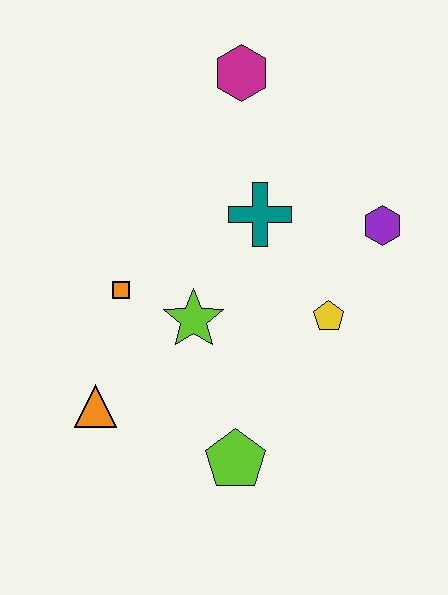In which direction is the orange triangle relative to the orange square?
The orange triangle is below the orange square.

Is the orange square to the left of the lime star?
Yes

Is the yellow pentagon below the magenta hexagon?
Yes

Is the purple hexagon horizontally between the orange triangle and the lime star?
No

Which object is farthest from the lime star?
The magenta hexagon is farthest from the lime star.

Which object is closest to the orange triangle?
The orange square is closest to the orange triangle.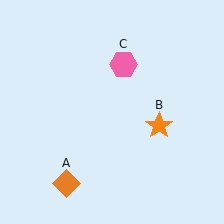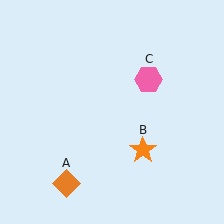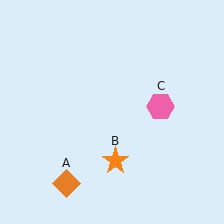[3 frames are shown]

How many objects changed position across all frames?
2 objects changed position: orange star (object B), pink hexagon (object C).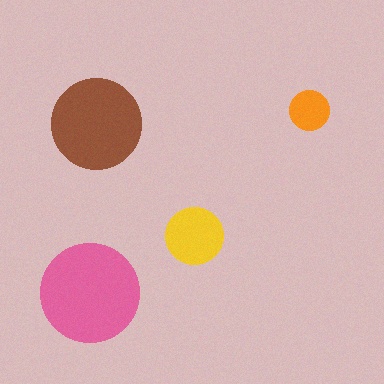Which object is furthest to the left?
The pink circle is leftmost.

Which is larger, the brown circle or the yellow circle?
The brown one.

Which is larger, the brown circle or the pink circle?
The pink one.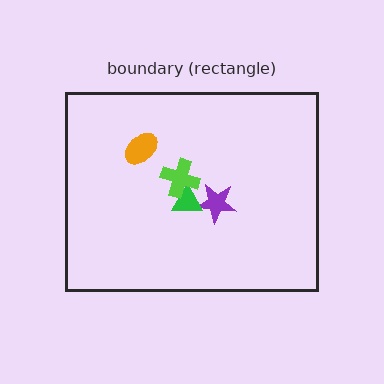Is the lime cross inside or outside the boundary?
Inside.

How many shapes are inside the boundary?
4 inside, 0 outside.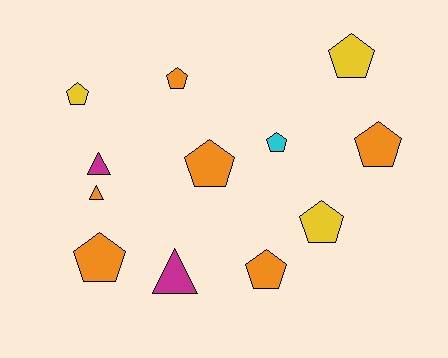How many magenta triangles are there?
There are 2 magenta triangles.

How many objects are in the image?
There are 12 objects.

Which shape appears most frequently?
Pentagon, with 9 objects.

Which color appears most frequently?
Orange, with 6 objects.